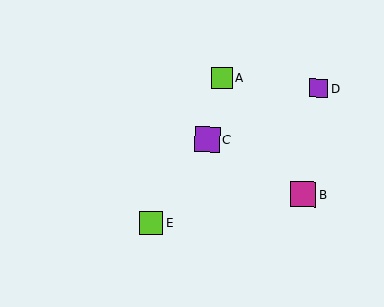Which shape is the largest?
The magenta square (labeled B) is the largest.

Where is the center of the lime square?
The center of the lime square is at (151, 223).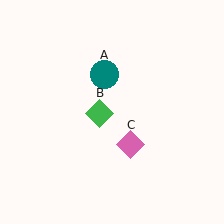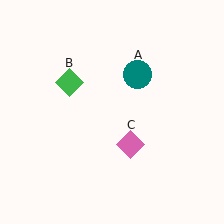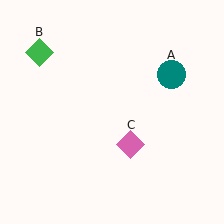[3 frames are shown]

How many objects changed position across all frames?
2 objects changed position: teal circle (object A), green diamond (object B).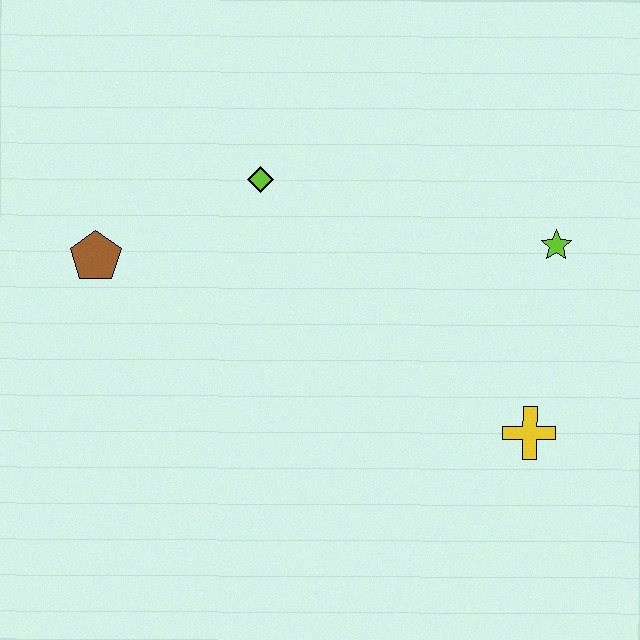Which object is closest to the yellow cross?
The lime star is closest to the yellow cross.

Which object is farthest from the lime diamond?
The yellow cross is farthest from the lime diamond.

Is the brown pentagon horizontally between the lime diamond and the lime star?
No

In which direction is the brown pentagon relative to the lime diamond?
The brown pentagon is to the left of the lime diamond.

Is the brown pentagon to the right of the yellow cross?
No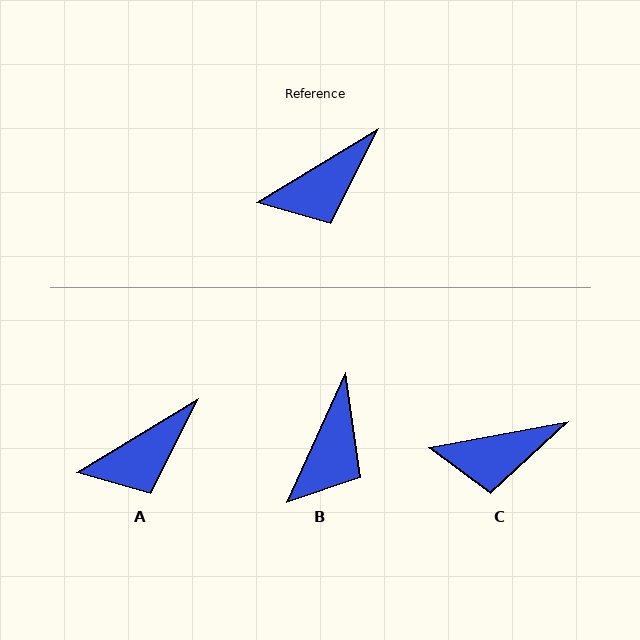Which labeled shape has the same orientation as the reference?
A.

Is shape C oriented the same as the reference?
No, it is off by about 20 degrees.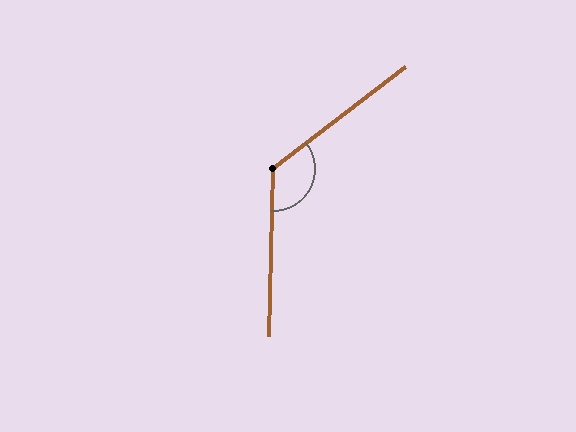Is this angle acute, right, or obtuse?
It is obtuse.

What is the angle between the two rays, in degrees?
Approximately 129 degrees.